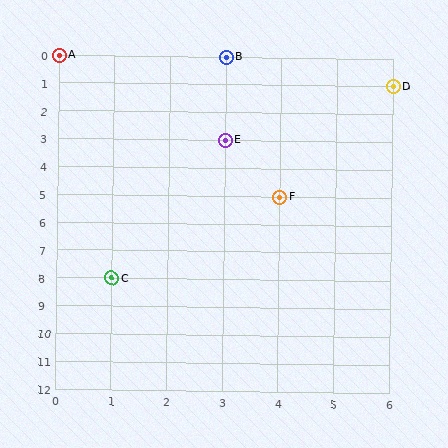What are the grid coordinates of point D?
Point D is at grid coordinates (6, 1).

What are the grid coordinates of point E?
Point E is at grid coordinates (3, 3).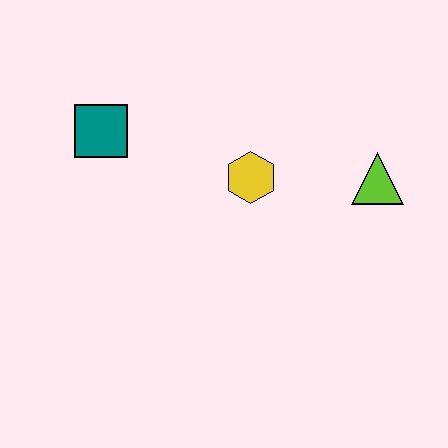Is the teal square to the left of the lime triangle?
Yes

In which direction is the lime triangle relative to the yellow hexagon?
The lime triangle is to the right of the yellow hexagon.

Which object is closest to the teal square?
The yellow hexagon is closest to the teal square.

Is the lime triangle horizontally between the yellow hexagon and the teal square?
No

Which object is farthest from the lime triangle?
The teal square is farthest from the lime triangle.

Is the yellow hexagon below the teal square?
Yes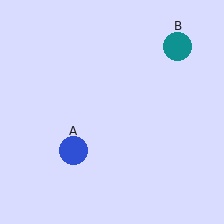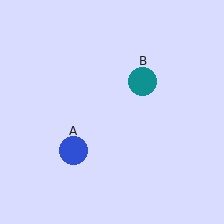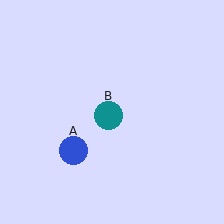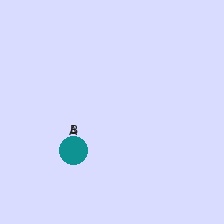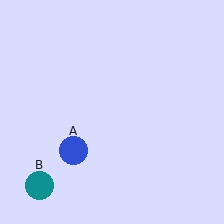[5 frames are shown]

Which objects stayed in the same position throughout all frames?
Blue circle (object A) remained stationary.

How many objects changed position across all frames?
1 object changed position: teal circle (object B).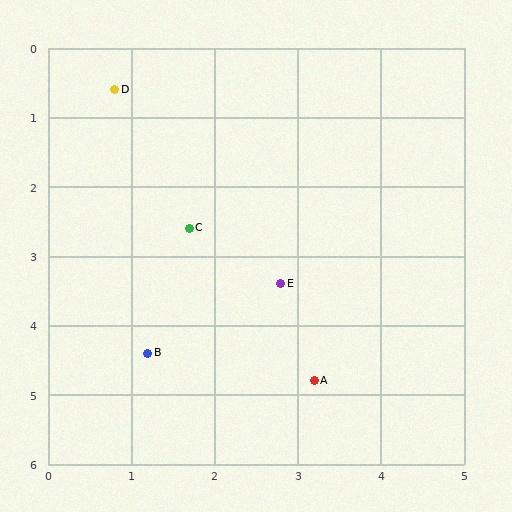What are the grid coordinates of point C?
Point C is at approximately (1.7, 2.6).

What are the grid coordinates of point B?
Point B is at approximately (1.2, 4.4).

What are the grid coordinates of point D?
Point D is at approximately (0.8, 0.6).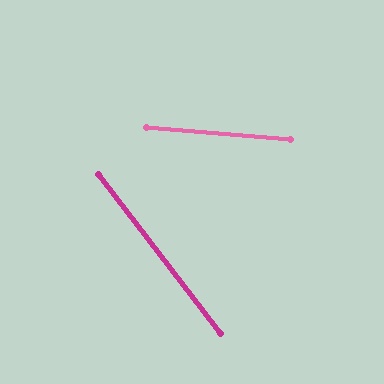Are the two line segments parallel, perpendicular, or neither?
Neither parallel nor perpendicular — they differ by about 48°.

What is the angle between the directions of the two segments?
Approximately 48 degrees.